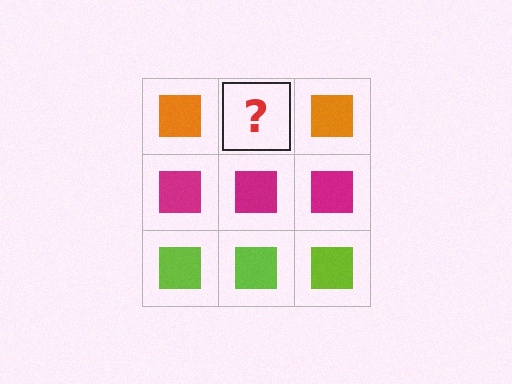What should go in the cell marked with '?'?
The missing cell should contain an orange square.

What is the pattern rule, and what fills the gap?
The rule is that each row has a consistent color. The gap should be filled with an orange square.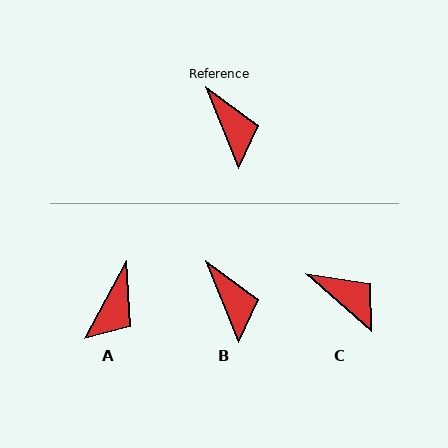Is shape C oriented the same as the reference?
No, it is off by about 27 degrees.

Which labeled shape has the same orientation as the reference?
B.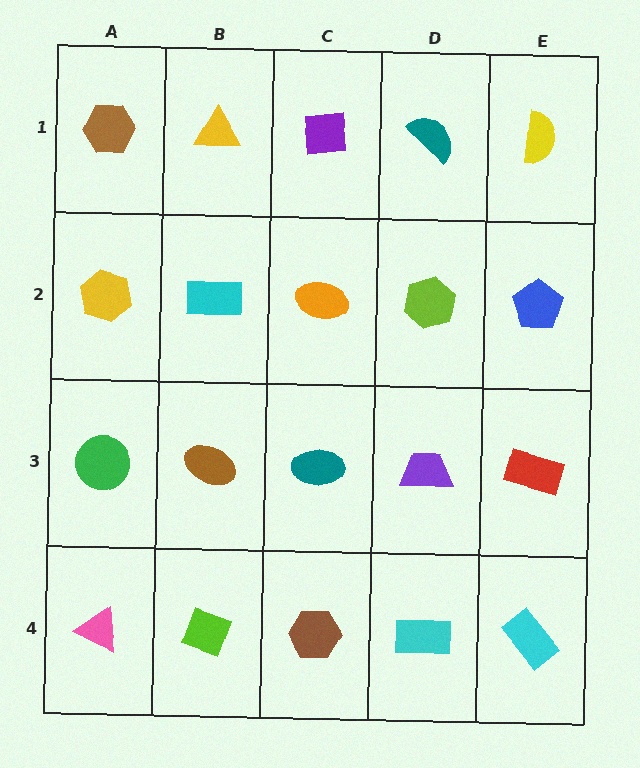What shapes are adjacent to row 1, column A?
A yellow hexagon (row 2, column A), a yellow triangle (row 1, column B).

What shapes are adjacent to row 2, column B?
A yellow triangle (row 1, column B), a brown ellipse (row 3, column B), a yellow hexagon (row 2, column A), an orange ellipse (row 2, column C).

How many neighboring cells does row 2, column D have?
4.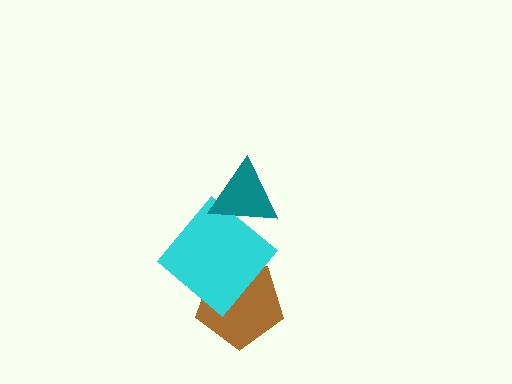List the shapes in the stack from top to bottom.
From top to bottom: the teal triangle, the cyan diamond, the brown pentagon.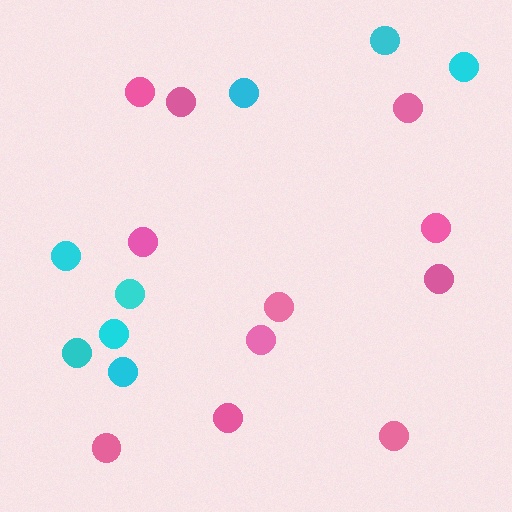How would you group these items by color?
There are 2 groups: one group of pink circles (11) and one group of cyan circles (8).